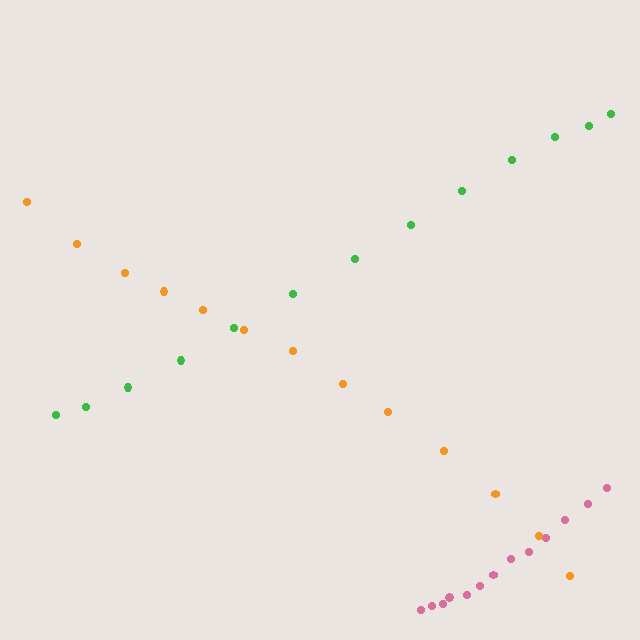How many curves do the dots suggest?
There are 3 distinct paths.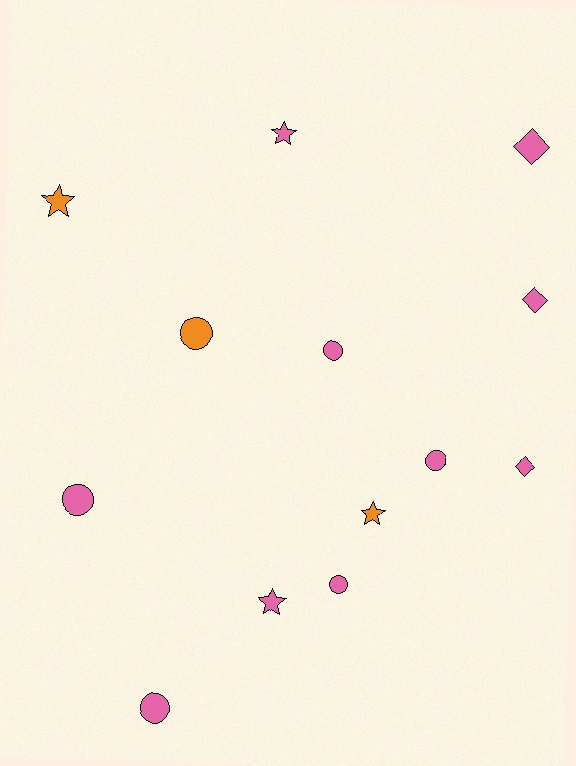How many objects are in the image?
There are 13 objects.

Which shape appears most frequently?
Circle, with 6 objects.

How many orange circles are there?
There is 1 orange circle.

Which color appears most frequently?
Pink, with 10 objects.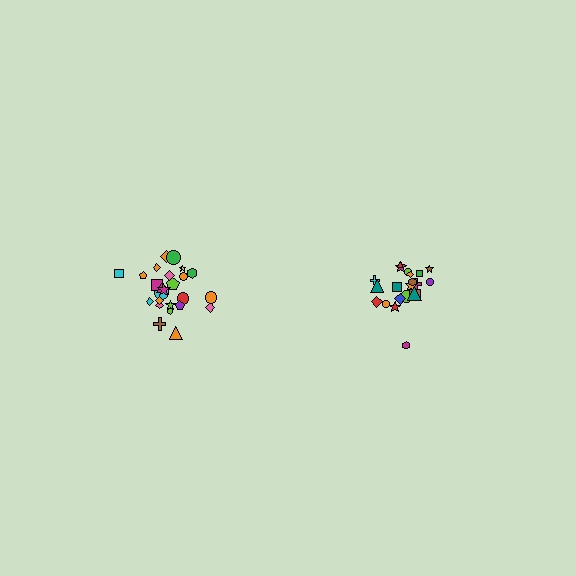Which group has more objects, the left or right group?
The left group.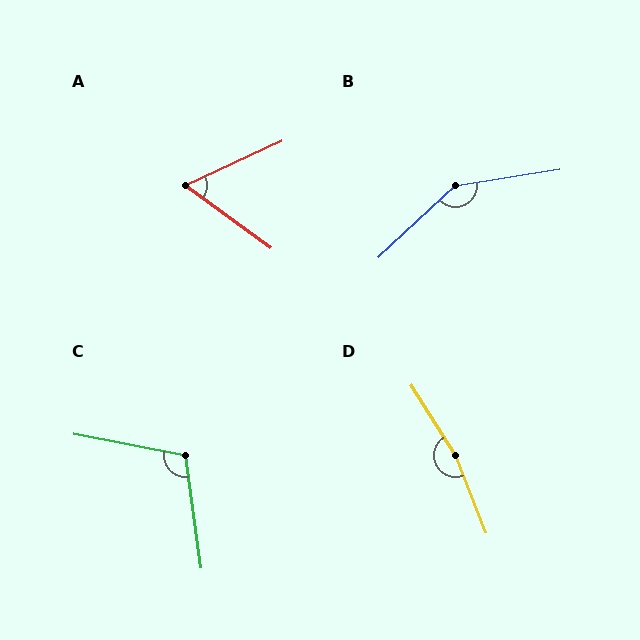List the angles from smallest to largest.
A (61°), C (109°), B (146°), D (169°).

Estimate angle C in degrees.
Approximately 109 degrees.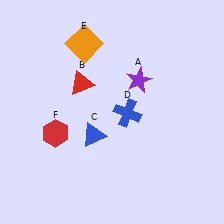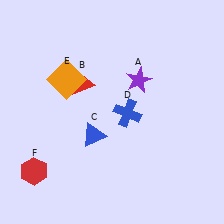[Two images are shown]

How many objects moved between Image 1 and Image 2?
2 objects moved between the two images.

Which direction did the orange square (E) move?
The orange square (E) moved down.